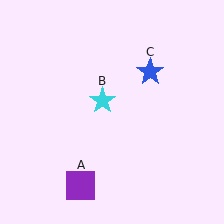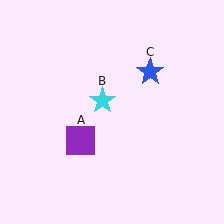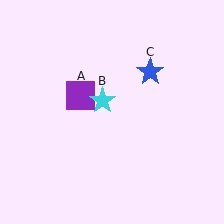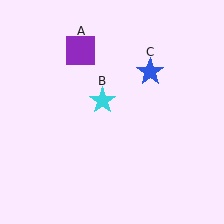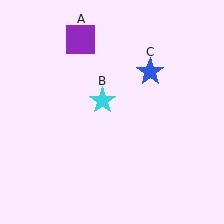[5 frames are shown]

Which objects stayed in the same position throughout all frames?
Cyan star (object B) and blue star (object C) remained stationary.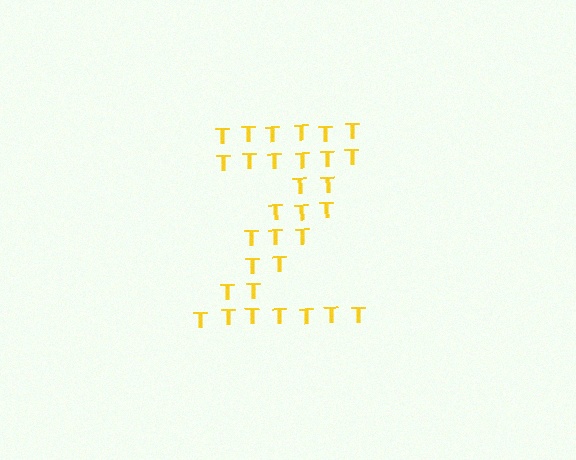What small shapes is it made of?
It is made of small letter T's.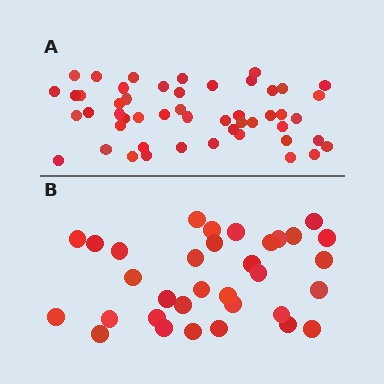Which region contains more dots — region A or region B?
Region A (the top region) has more dots.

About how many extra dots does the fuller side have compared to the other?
Region A has approximately 15 more dots than region B.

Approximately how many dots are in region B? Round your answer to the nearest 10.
About 30 dots. (The exact count is 33, which rounds to 30.)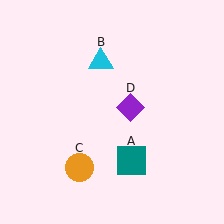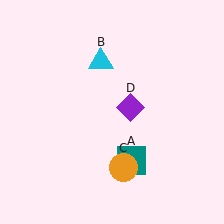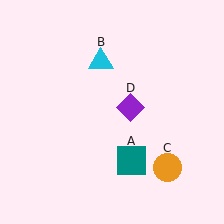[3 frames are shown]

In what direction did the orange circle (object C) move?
The orange circle (object C) moved right.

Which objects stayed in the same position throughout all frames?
Teal square (object A) and cyan triangle (object B) and purple diamond (object D) remained stationary.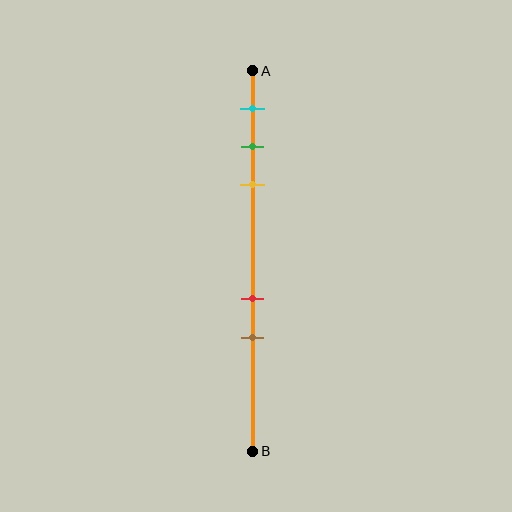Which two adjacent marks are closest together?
The green and yellow marks are the closest adjacent pair.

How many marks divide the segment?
There are 5 marks dividing the segment.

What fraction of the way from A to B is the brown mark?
The brown mark is approximately 70% (0.7) of the way from A to B.